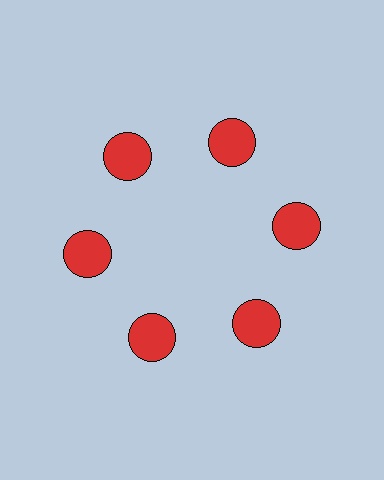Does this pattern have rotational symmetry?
Yes, this pattern has 6-fold rotational symmetry. It looks the same after rotating 60 degrees around the center.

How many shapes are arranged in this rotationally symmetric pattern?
There are 6 shapes, arranged in 6 groups of 1.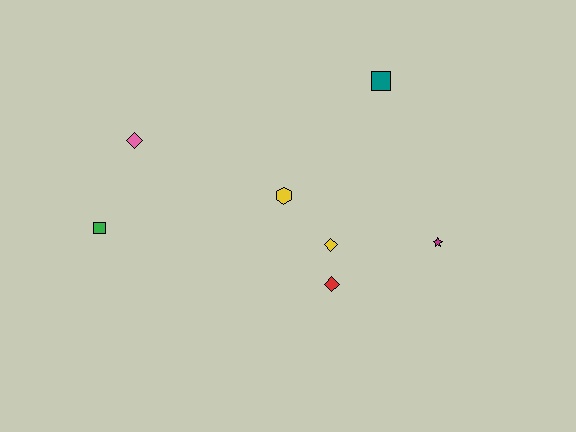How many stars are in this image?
There is 1 star.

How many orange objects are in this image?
There are no orange objects.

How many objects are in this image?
There are 7 objects.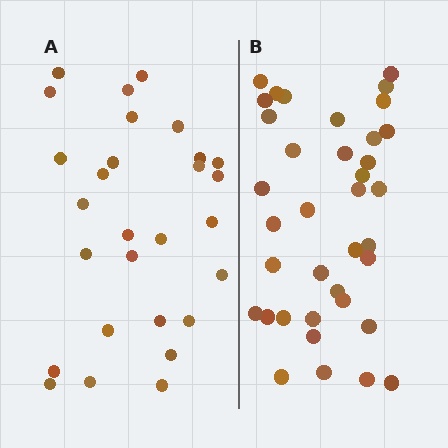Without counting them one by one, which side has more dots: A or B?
Region B (the right region) has more dots.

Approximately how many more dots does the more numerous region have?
Region B has roughly 8 or so more dots than region A.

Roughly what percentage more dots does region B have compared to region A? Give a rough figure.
About 30% more.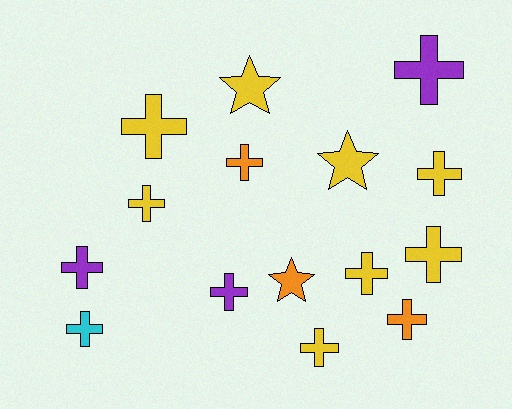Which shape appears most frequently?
Cross, with 12 objects.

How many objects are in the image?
There are 15 objects.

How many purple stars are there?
There are no purple stars.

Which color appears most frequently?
Yellow, with 8 objects.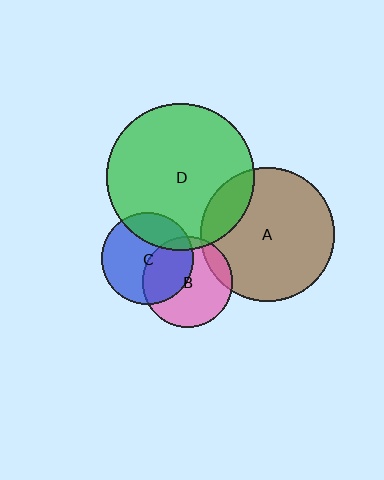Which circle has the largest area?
Circle D (green).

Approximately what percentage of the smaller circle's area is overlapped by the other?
Approximately 15%.